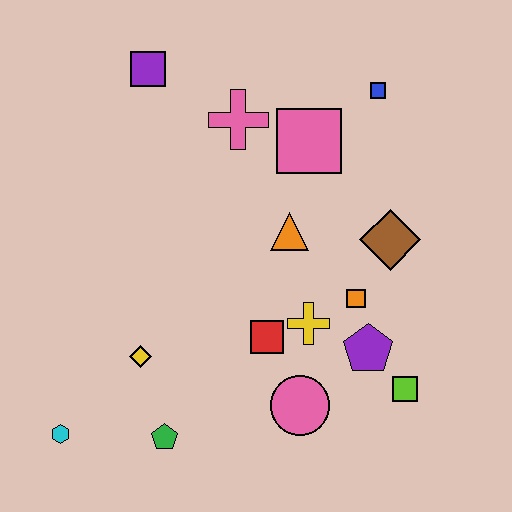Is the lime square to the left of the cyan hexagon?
No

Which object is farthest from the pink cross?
The cyan hexagon is farthest from the pink cross.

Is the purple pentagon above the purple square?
No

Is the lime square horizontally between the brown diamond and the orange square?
No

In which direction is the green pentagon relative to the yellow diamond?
The green pentagon is below the yellow diamond.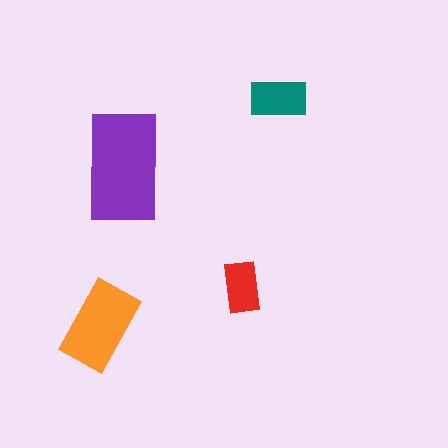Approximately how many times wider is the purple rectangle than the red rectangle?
About 2 times wider.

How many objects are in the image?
There are 4 objects in the image.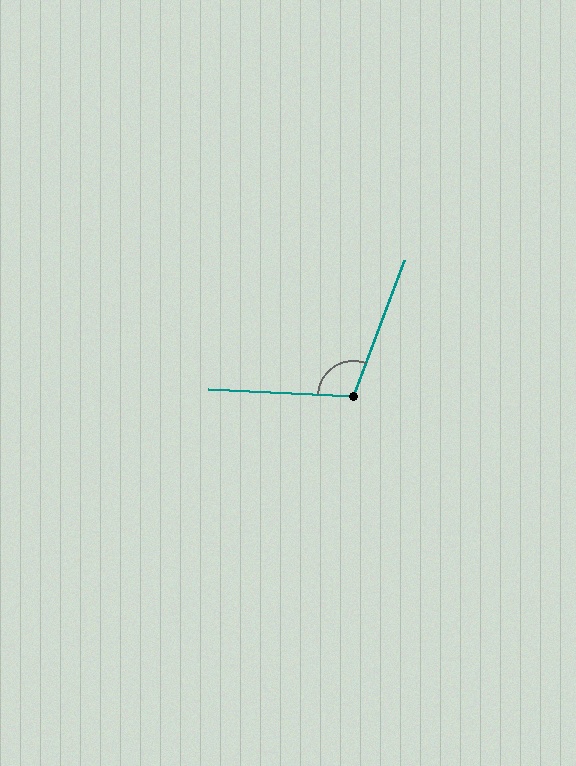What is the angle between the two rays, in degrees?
Approximately 108 degrees.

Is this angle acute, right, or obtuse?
It is obtuse.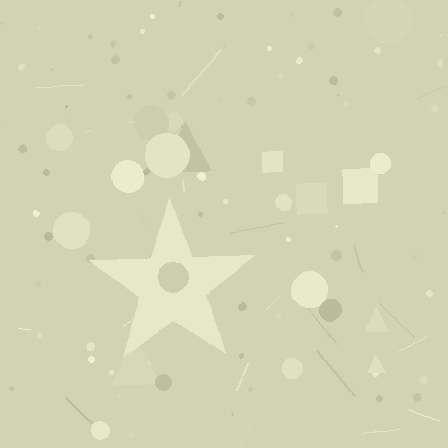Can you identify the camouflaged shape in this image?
The camouflaged shape is a star.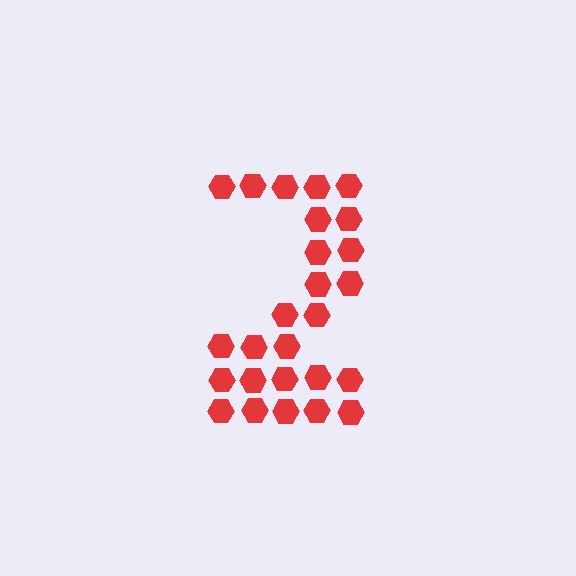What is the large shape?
The large shape is the digit 2.